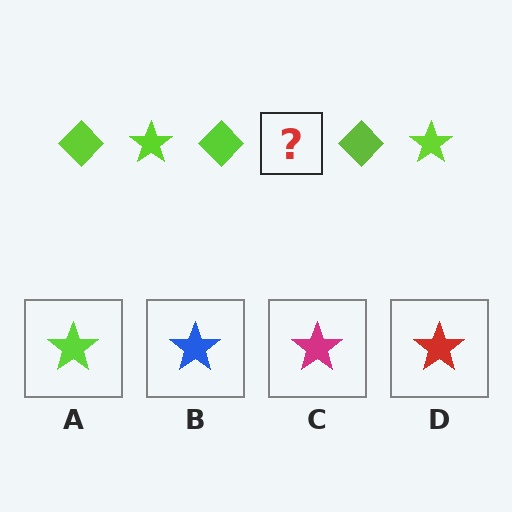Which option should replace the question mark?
Option A.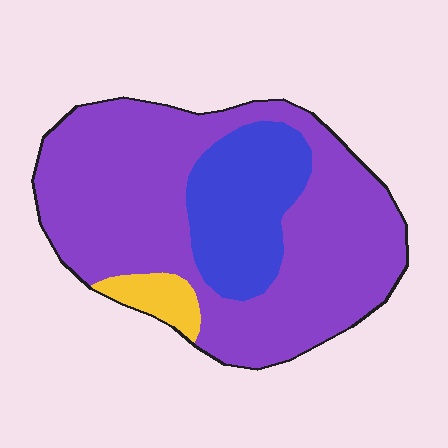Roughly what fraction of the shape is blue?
Blue takes up about one fifth (1/5) of the shape.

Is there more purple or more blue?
Purple.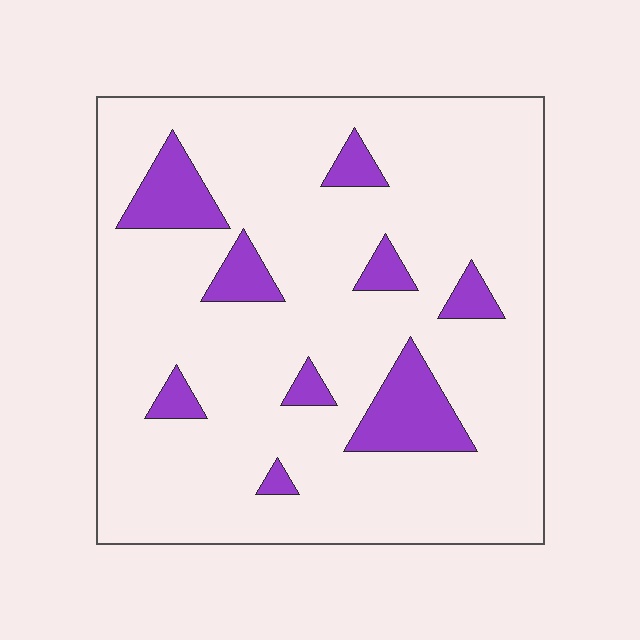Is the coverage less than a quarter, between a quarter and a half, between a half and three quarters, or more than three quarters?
Less than a quarter.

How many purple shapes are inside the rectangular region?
9.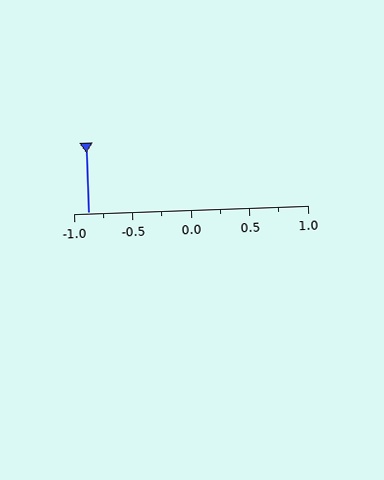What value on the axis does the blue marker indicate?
The marker indicates approximately -0.88.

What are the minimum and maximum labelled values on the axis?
The axis runs from -1.0 to 1.0.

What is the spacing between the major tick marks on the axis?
The major ticks are spaced 0.5 apart.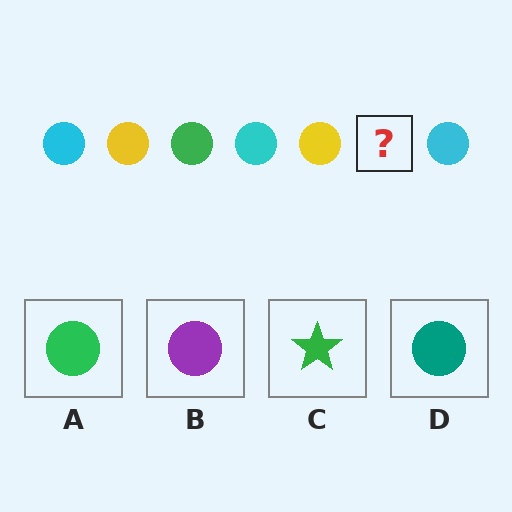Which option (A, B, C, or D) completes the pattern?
A.